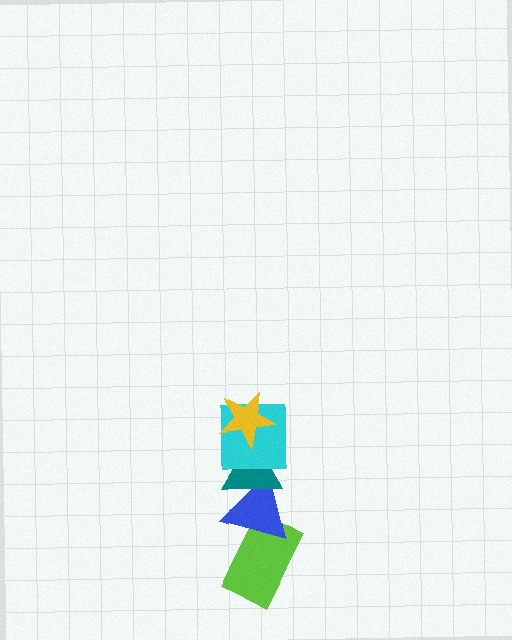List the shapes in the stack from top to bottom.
From top to bottom: the yellow star, the cyan square, the teal triangle, the blue triangle, the lime rectangle.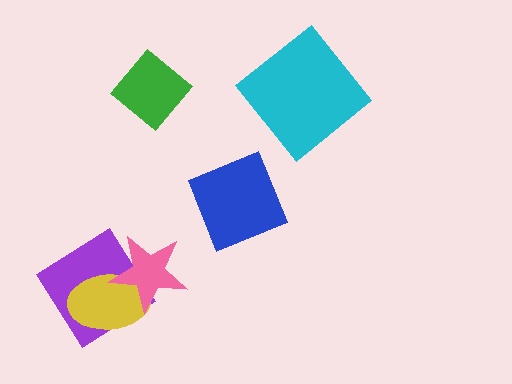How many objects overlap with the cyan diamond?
0 objects overlap with the cyan diamond.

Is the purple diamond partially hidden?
Yes, it is partially covered by another shape.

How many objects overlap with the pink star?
2 objects overlap with the pink star.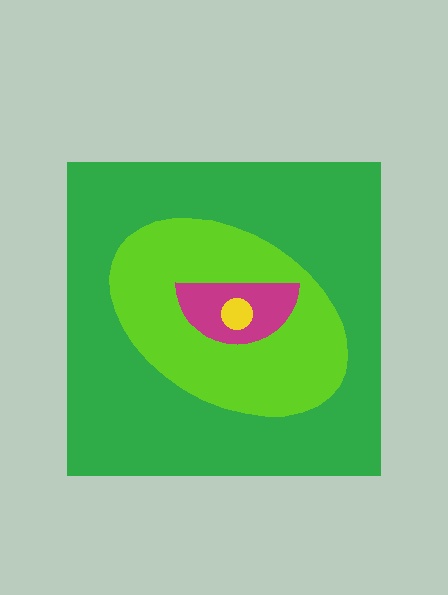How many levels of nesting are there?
4.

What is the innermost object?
The yellow circle.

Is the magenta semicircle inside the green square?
Yes.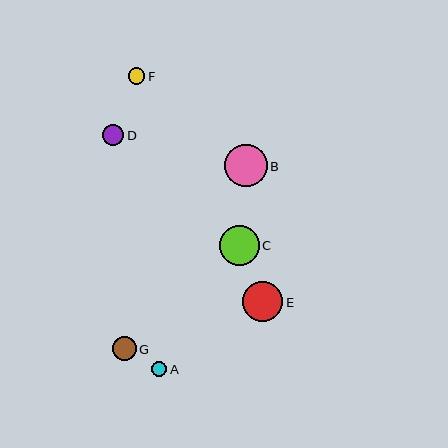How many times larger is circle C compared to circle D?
Circle C is approximately 1.9 times the size of circle D.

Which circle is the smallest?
Circle A is the smallest with a size of approximately 15 pixels.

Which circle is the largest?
Circle B is the largest with a size of approximately 43 pixels.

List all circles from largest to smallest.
From largest to smallest: B, E, C, G, D, F, A.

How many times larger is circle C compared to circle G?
Circle C is approximately 1.6 times the size of circle G.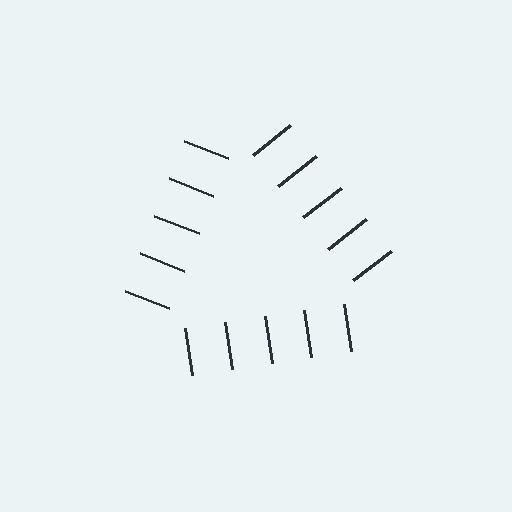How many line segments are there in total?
15 — 5 along each of the 3 edges.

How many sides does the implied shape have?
3 sides — the line-ends trace a triangle.